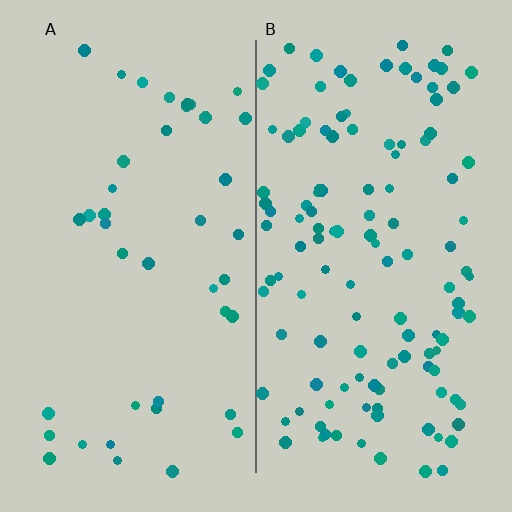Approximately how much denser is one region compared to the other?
Approximately 3.0× — region B over region A.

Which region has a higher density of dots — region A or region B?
B (the right).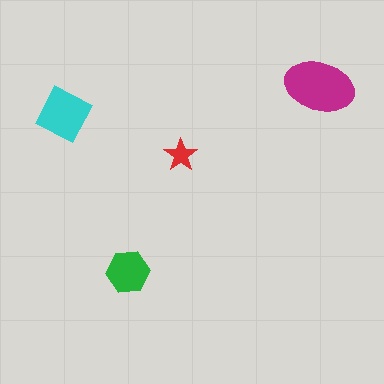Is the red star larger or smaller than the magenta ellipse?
Smaller.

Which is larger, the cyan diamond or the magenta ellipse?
The magenta ellipse.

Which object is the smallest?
The red star.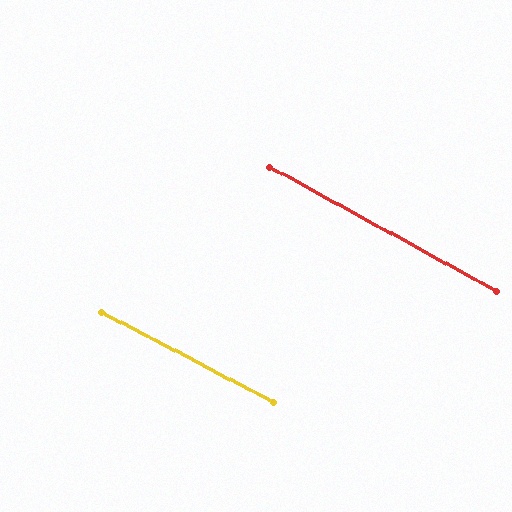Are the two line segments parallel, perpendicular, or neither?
Parallel — their directions differ by only 1.1°.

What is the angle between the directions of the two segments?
Approximately 1 degree.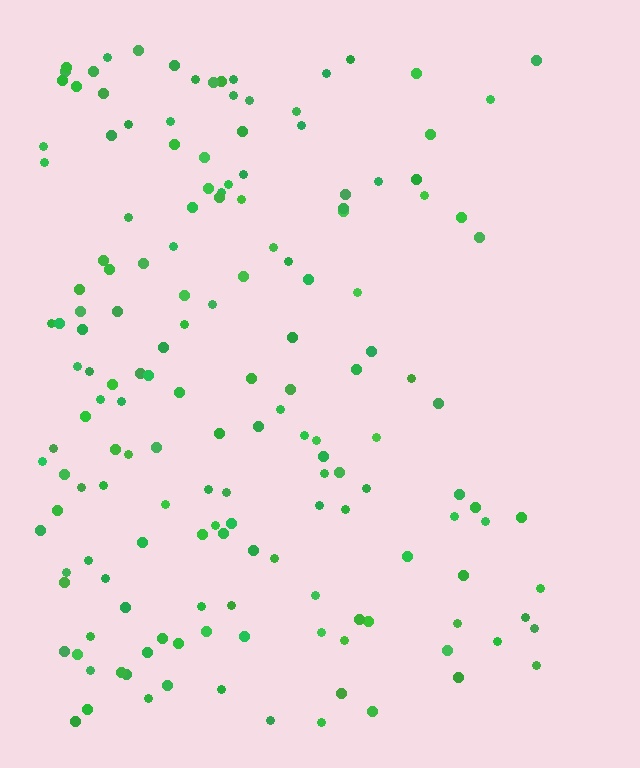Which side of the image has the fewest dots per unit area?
The right.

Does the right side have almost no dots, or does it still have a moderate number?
Still a moderate number, just noticeably fewer than the left.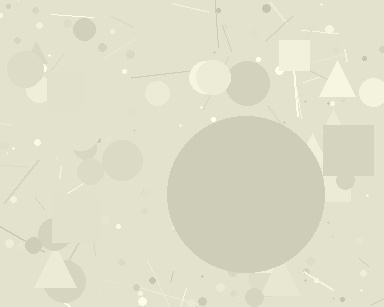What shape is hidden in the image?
A circle is hidden in the image.